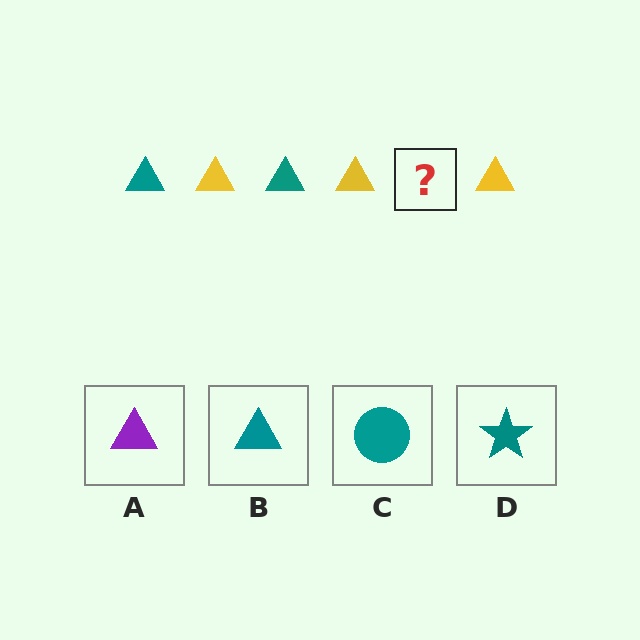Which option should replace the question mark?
Option B.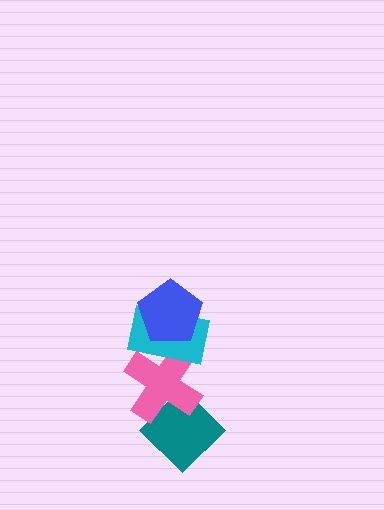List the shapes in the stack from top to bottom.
From top to bottom: the blue pentagon, the cyan rectangle, the pink cross, the teal diamond.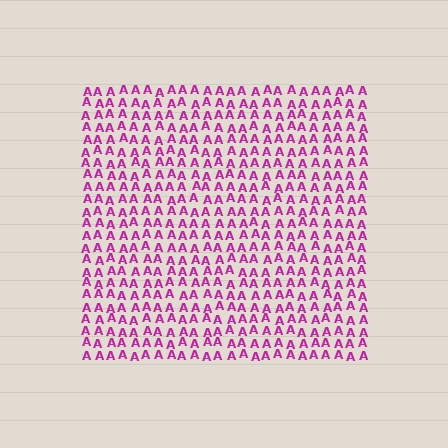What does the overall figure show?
The overall figure shows a square.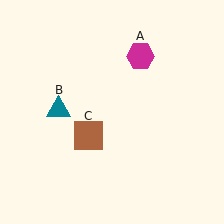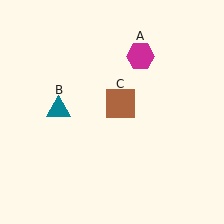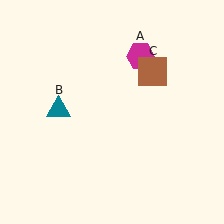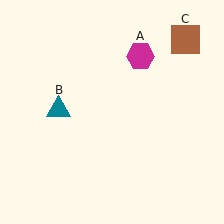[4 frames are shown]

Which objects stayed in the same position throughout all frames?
Magenta hexagon (object A) and teal triangle (object B) remained stationary.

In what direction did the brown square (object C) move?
The brown square (object C) moved up and to the right.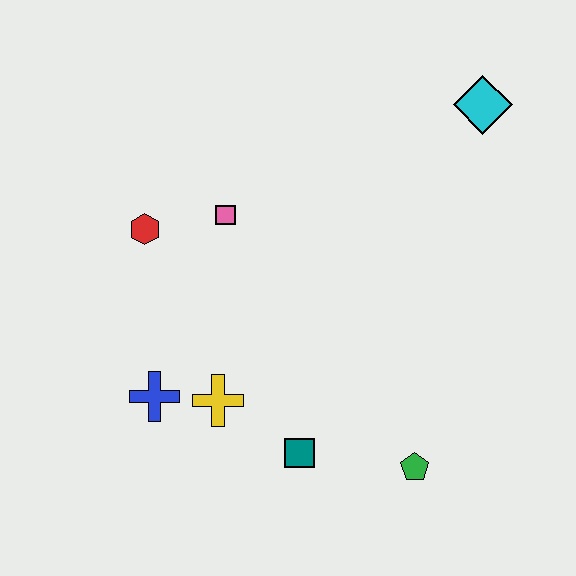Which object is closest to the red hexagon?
The pink square is closest to the red hexagon.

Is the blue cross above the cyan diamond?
No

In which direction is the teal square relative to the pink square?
The teal square is below the pink square.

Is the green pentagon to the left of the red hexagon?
No